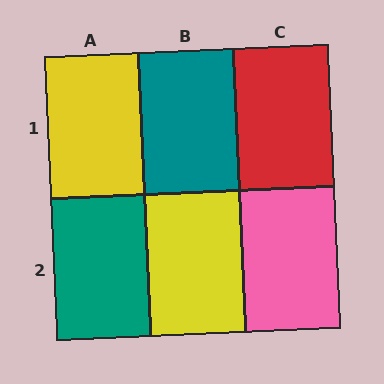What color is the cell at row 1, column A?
Yellow.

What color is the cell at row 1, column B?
Teal.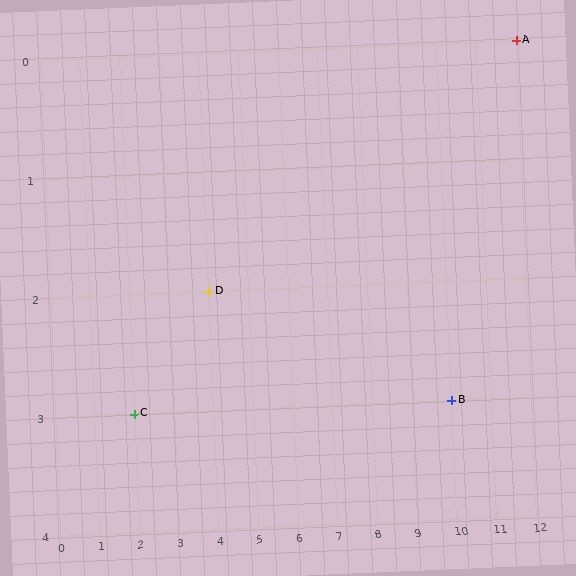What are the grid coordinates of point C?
Point C is at grid coordinates (2, 3).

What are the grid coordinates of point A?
Point A is at grid coordinates (12, 0).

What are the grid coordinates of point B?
Point B is at grid coordinates (10, 3).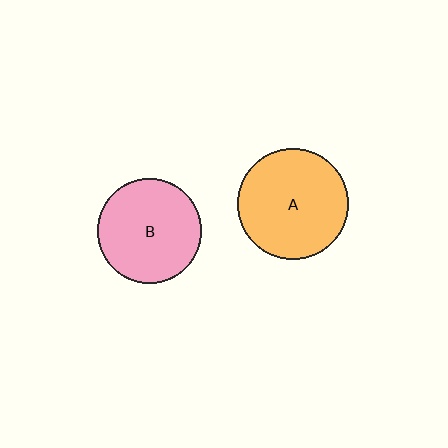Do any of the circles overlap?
No, none of the circles overlap.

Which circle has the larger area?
Circle A (orange).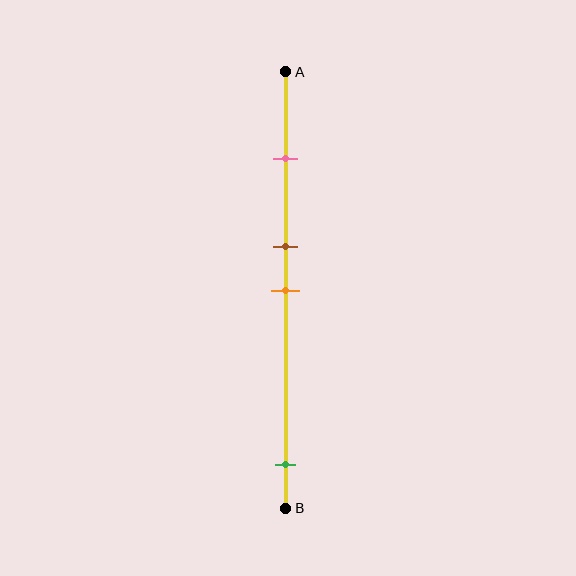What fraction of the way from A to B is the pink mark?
The pink mark is approximately 20% (0.2) of the way from A to B.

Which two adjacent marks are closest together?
The brown and orange marks are the closest adjacent pair.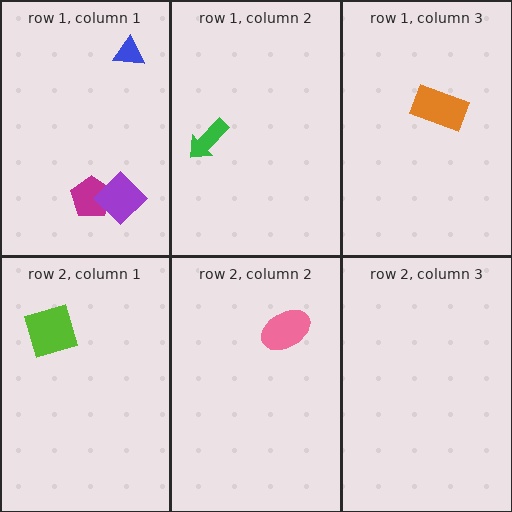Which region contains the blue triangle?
The row 1, column 1 region.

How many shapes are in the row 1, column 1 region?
3.